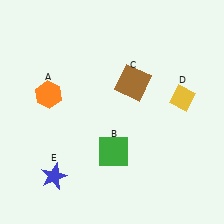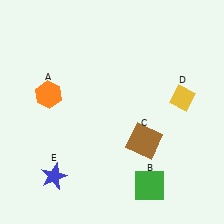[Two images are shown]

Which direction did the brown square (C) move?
The brown square (C) moved down.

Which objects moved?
The objects that moved are: the green square (B), the brown square (C).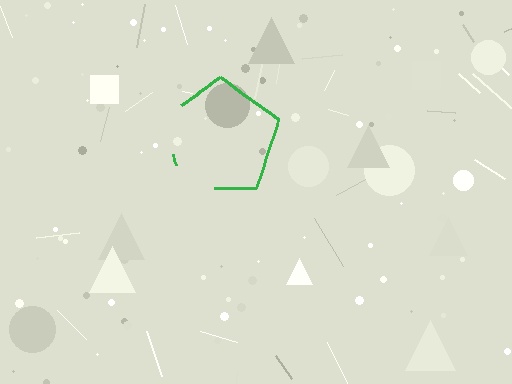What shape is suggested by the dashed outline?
The dashed outline suggests a pentagon.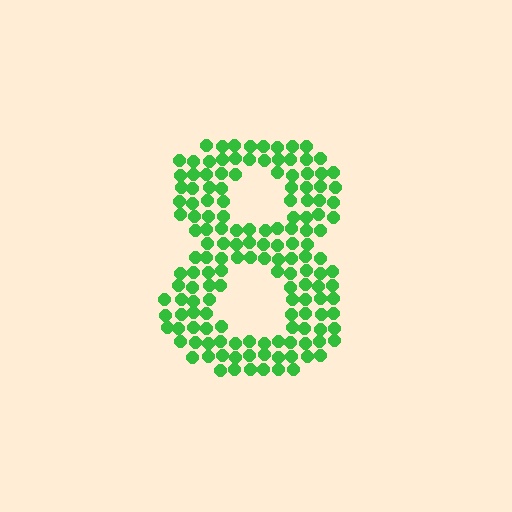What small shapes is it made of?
It is made of small circles.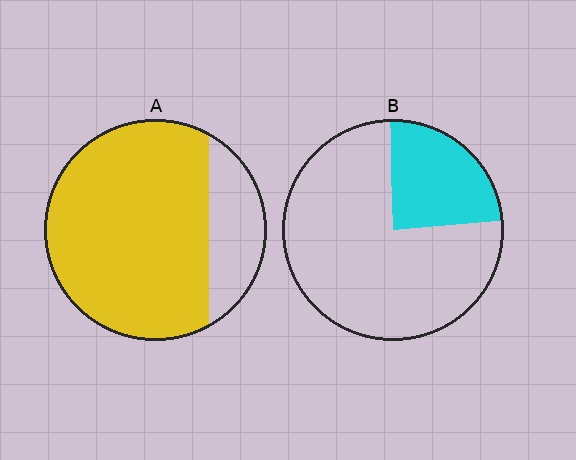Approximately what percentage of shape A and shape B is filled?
A is approximately 80% and B is approximately 25%.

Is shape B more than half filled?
No.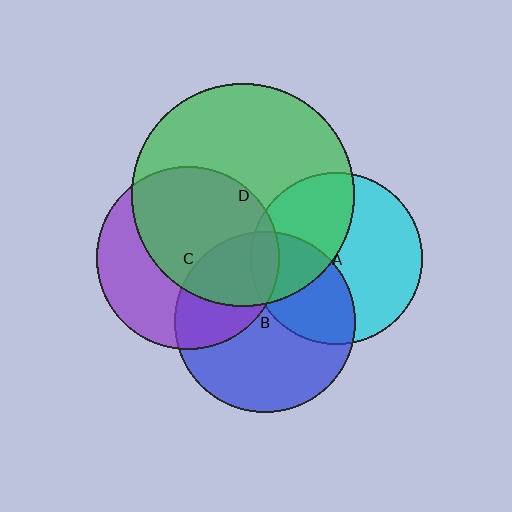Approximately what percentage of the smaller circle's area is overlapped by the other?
Approximately 35%.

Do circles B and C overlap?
Yes.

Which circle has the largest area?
Circle D (green).